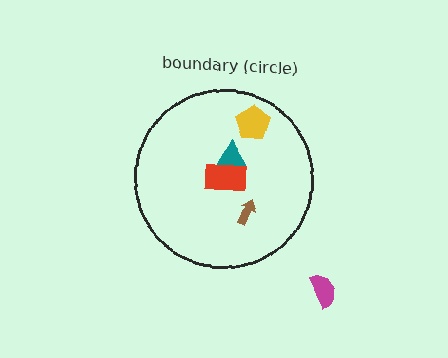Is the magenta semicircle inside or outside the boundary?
Outside.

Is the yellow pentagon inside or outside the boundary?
Inside.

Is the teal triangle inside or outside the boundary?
Inside.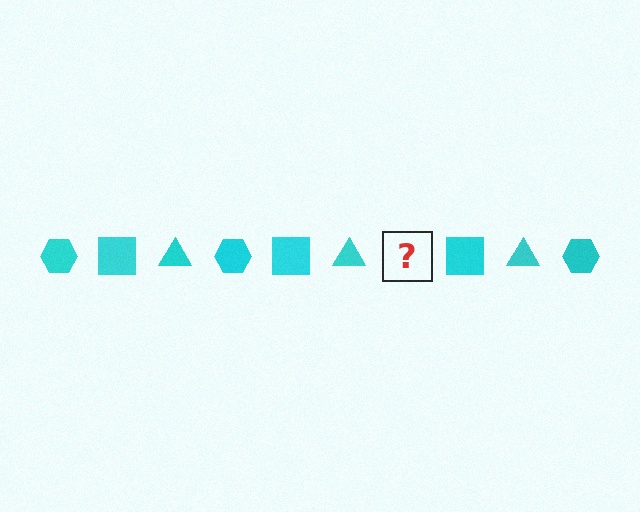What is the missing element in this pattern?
The missing element is a cyan hexagon.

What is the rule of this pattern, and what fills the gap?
The rule is that the pattern cycles through hexagon, square, triangle shapes in cyan. The gap should be filled with a cyan hexagon.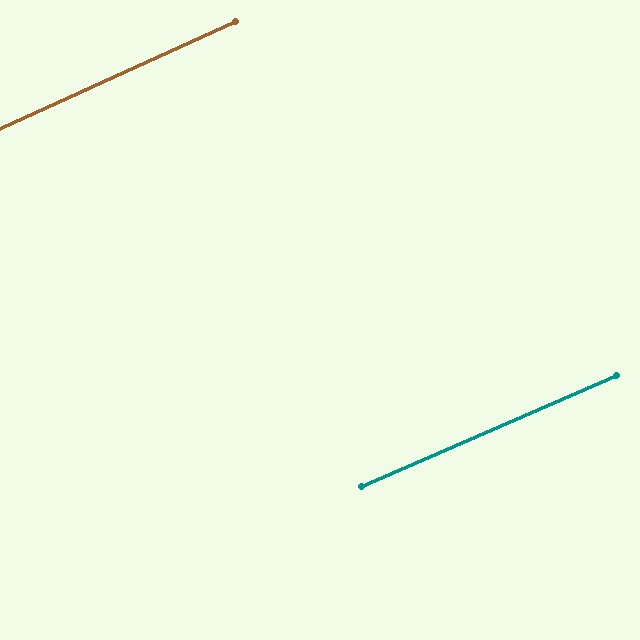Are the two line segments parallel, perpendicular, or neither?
Parallel — their directions differ by only 0.9°.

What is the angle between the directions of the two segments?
Approximately 1 degree.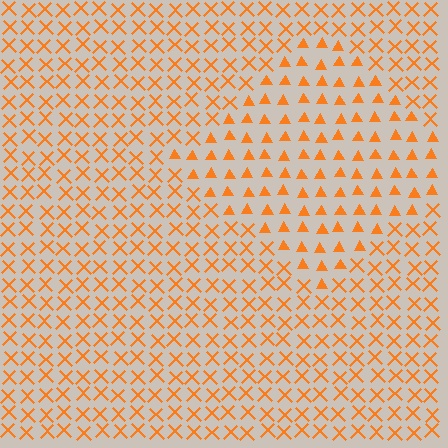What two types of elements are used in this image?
The image uses triangles inside the diamond region and X marks outside it.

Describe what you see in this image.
The image is filled with small orange elements arranged in a uniform grid. A diamond-shaped region contains triangles, while the surrounding area contains X marks. The boundary is defined purely by the change in element shape.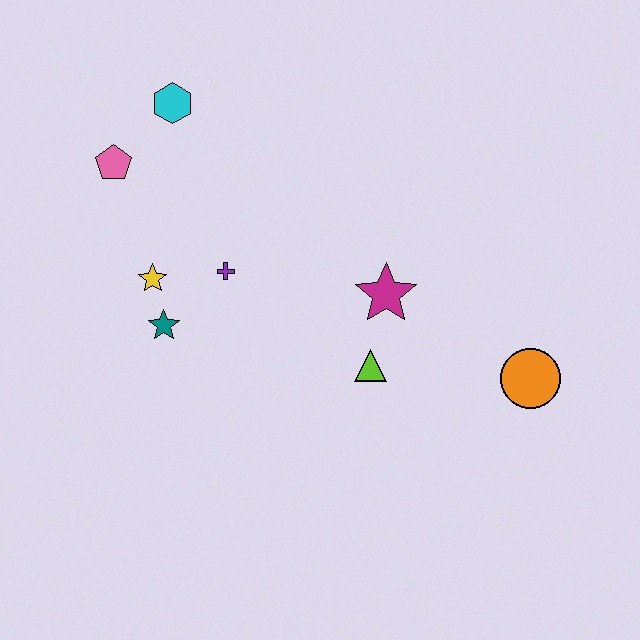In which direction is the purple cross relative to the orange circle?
The purple cross is to the left of the orange circle.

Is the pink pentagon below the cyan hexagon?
Yes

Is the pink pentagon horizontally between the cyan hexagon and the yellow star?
No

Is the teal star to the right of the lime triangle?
No